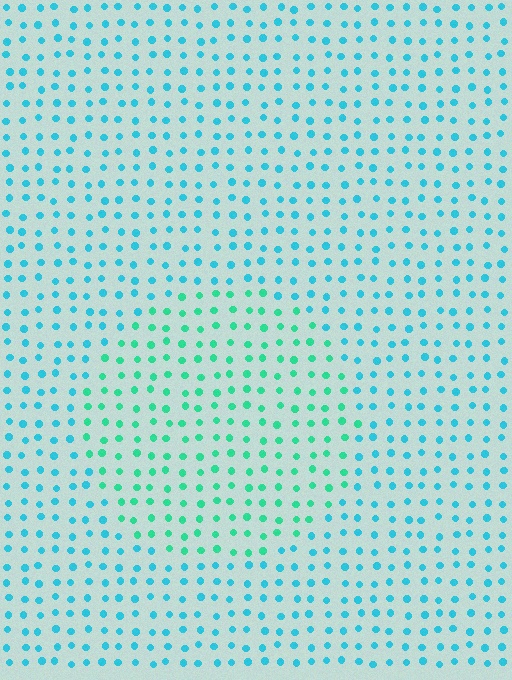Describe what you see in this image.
The image is filled with small cyan elements in a uniform arrangement. A circle-shaped region is visible where the elements are tinted to a slightly different hue, forming a subtle color boundary.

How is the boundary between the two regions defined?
The boundary is defined purely by a slight shift in hue (about 33 degrees). Spacing, size, and orientation are identical on both sides.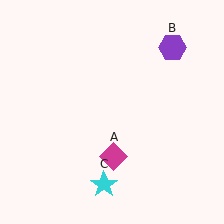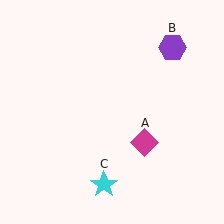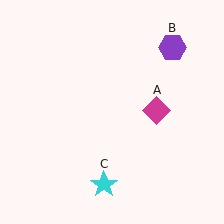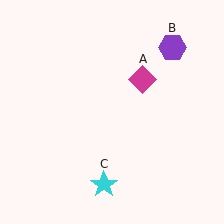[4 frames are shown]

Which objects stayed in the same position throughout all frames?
Purple hexagon (object B) and cyan star (object C) remained stationary.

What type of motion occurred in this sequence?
The magenta diamond (object A) rotated counterclockwise around the center of the scene.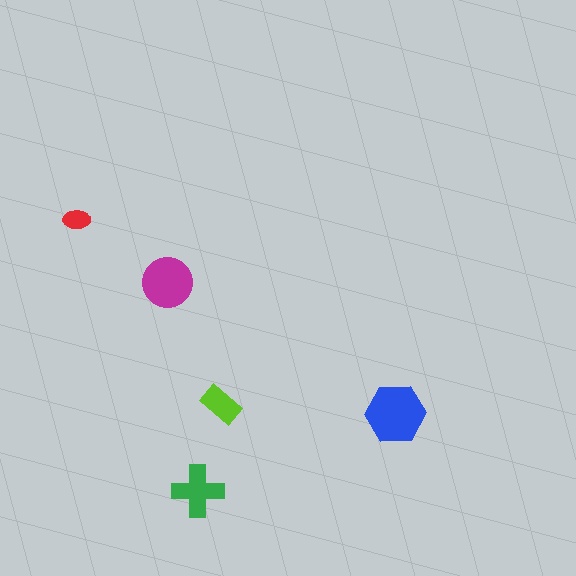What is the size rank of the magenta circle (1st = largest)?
2nd.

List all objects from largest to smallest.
The blue hexagon, the magenta circle, the green cross, the lime rectangle, the red ellipse.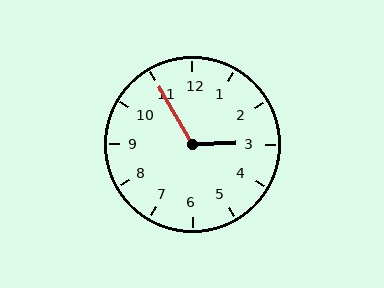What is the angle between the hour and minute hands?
Approximately 118 degrees.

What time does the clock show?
2:55.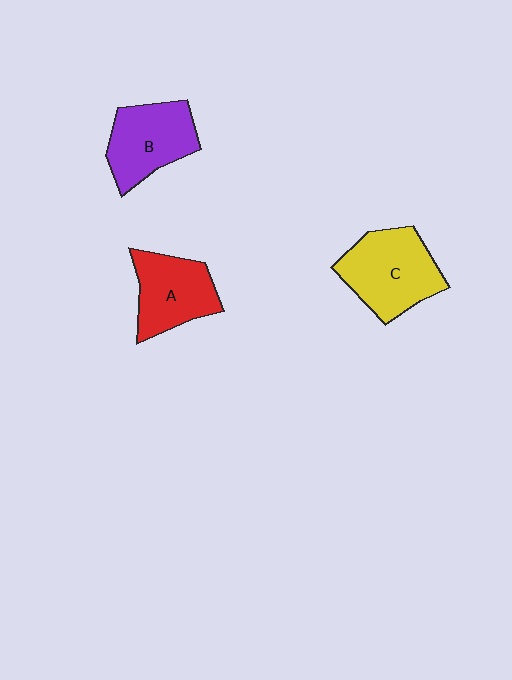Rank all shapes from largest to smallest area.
From largest to smallest: C (yellow), B (purple), A (red).